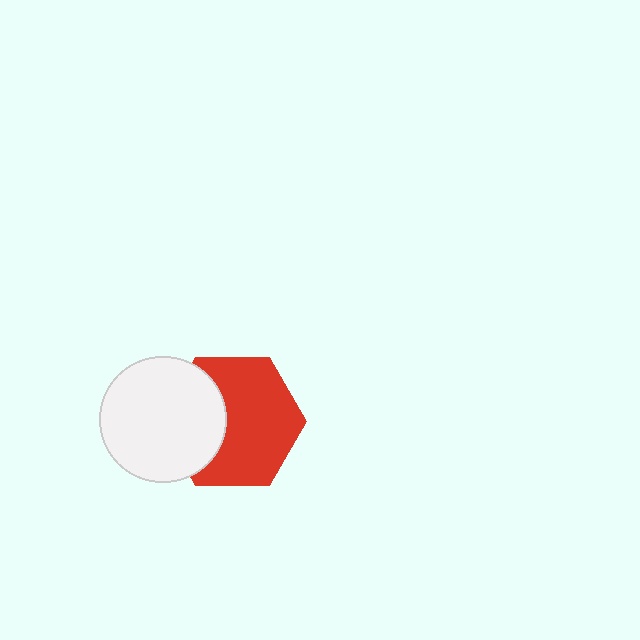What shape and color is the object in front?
The object in front is a white circle.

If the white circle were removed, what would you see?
You would see the complete red hexagon.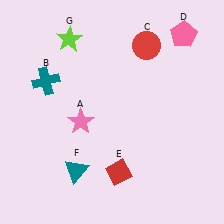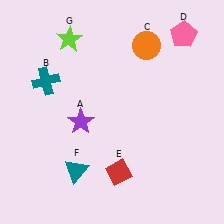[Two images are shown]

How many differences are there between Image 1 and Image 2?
There are 2 differences between the two images.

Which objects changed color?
A changed from pink to purple. C changed from red to orange.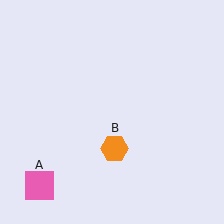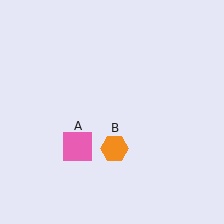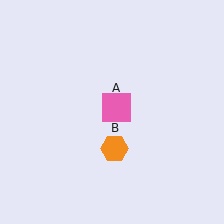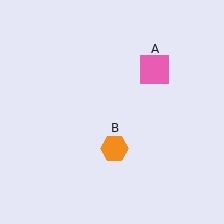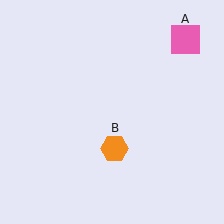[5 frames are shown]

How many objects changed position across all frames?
1 object changed position: pink square (object A).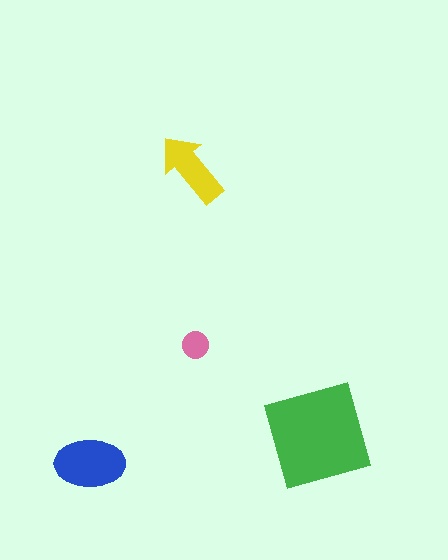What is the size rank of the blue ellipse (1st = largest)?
2nd.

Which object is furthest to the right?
The green diamond is rightmost.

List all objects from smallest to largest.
The pink circle, the yellow arrow, the blue ellipse, the green diamond.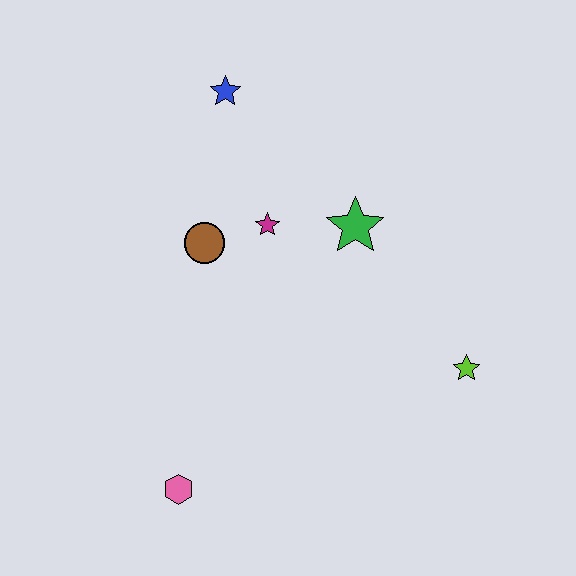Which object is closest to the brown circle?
The magenta star is closest to the brown circle.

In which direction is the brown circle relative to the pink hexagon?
The brown circle is above the pink hexagon.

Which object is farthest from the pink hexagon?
The blue star is farthest from the pink hexagon.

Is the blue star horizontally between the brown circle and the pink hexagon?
No